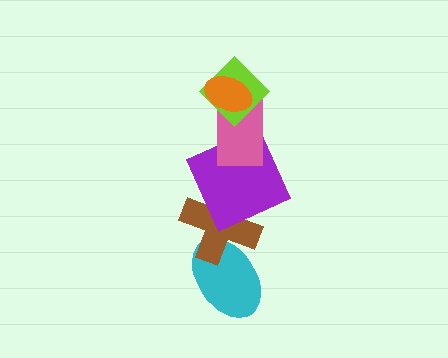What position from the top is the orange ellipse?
The orange ellipse is 1st from the top.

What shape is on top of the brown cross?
The purple square is on top of the brown cross.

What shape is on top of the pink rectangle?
The lime diamond is on top of the pink rectangle.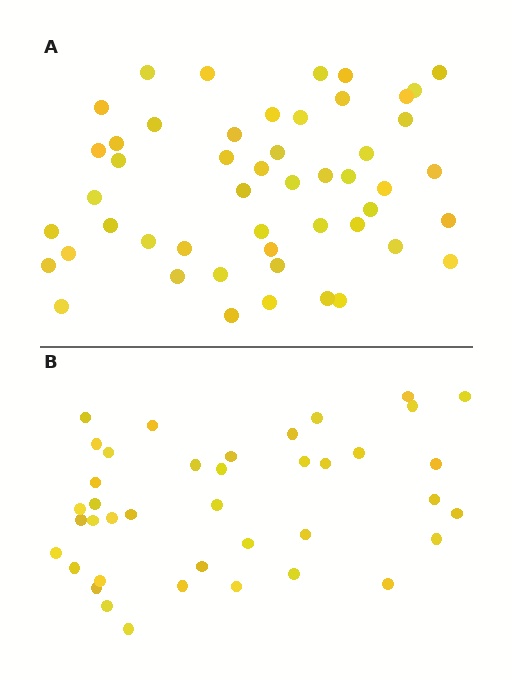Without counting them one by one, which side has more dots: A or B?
Region A (the top region) has more dots.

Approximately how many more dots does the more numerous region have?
Region A has roughly 10 or so more dots than region B.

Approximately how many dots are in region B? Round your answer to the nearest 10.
About 40 dots.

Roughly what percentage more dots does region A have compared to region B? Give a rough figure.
About 25% more.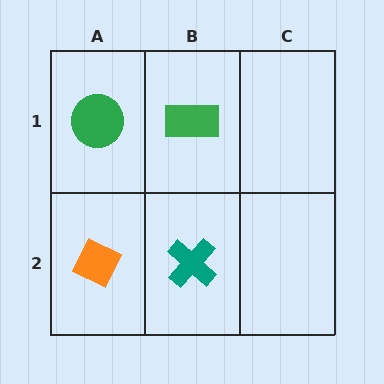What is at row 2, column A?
An orange diamond.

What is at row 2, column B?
A teal cross.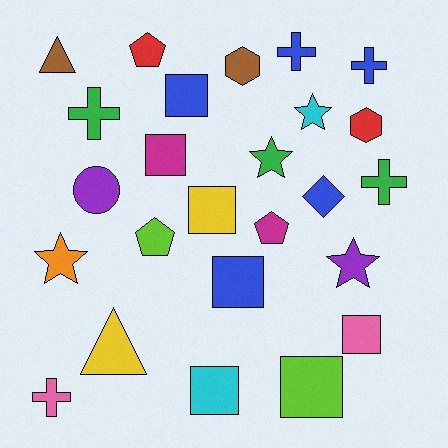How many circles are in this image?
There is 1 circle.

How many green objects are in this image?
There are 3 green objects.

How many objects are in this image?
There are 25 objects.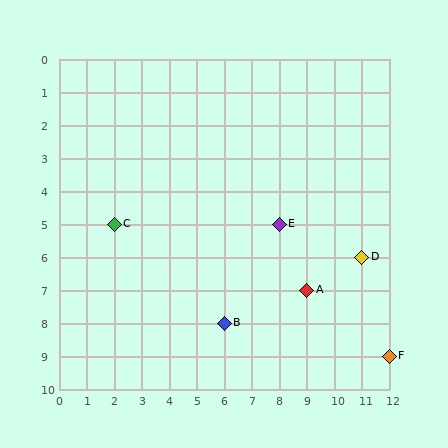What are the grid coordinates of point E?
Point E is at grid coordinates (8, 5).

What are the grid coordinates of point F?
Point F is at grid coordinates (12, 9).